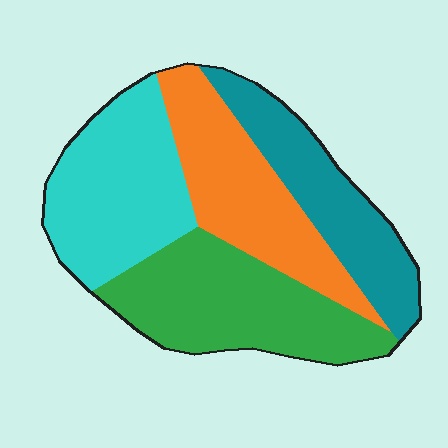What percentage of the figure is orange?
Orange takes up between a sixth and a third of the figure.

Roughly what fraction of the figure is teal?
Teal covers about 20% of the figure.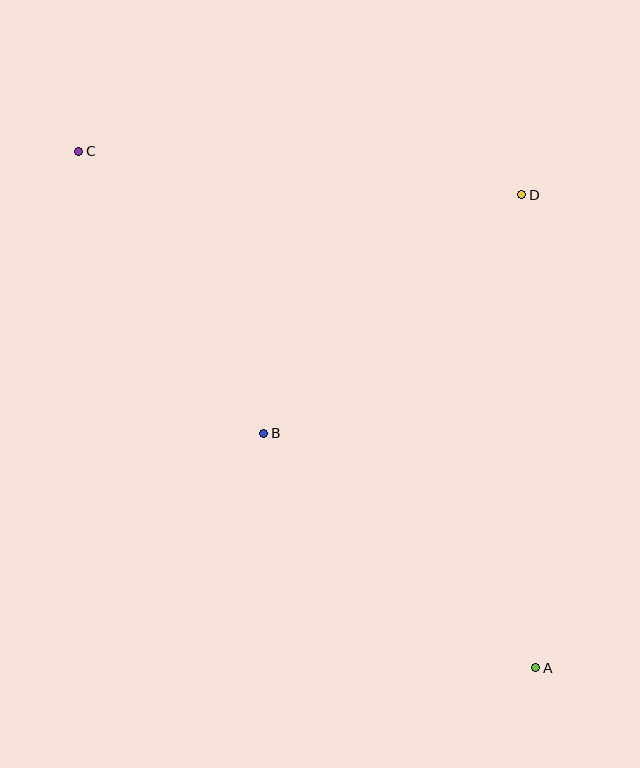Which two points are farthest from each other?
Points A and C are farthest from each other.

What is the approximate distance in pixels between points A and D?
The distance between A and D is approximately 473 pixels.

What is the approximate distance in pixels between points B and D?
The distance between B and D is approximately 352 pixels.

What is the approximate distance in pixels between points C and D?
The distance between C and D is approximately 445 pixels.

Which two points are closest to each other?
Points B and C are closest to each other.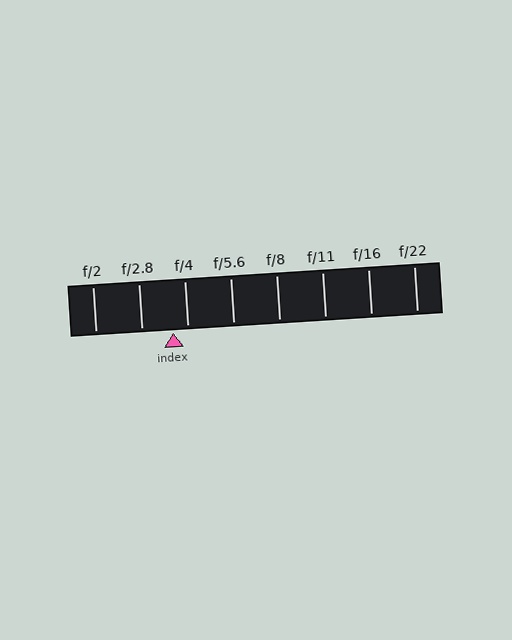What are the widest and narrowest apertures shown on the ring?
The widest aperture shown is f/2 and the narrowest is f/22.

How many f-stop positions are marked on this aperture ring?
There are 8 f-stop positions marked.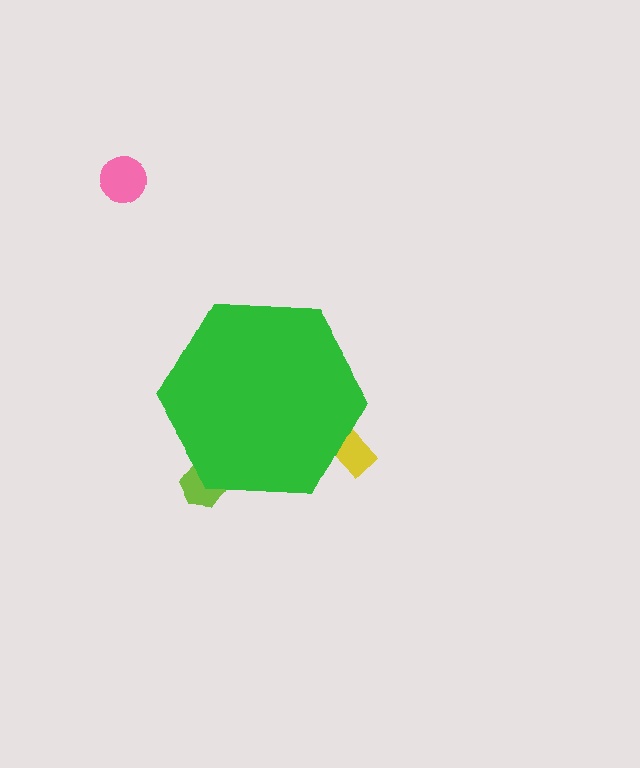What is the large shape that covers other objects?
A green hexagon.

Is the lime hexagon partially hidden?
Yes, the lime hexagon is partially hidden behind the green hexagon.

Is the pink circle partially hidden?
No, the pink circle is fully visible.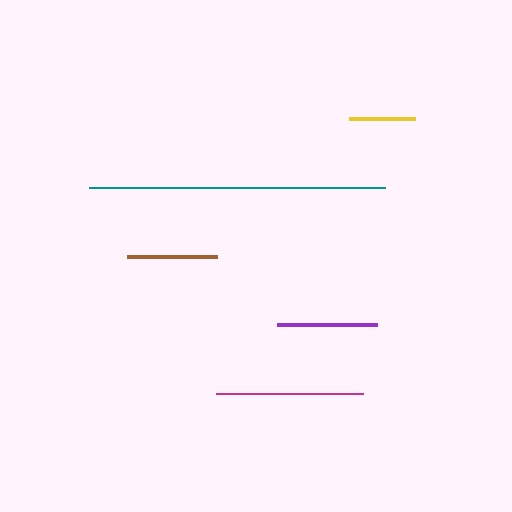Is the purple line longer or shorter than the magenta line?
The magenta line is longer than the purple line.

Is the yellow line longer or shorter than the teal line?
The teal line is longer than the yellow line.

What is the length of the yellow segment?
The yellow segment is approximately 67 pixels long.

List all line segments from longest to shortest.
From longest to shortest: teal, magenta, purple, brown, yellow.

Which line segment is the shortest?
The yellow line is the shortest at approximately 67 pixels.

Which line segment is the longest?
The teal line is the longest at approximately 296 pixels.